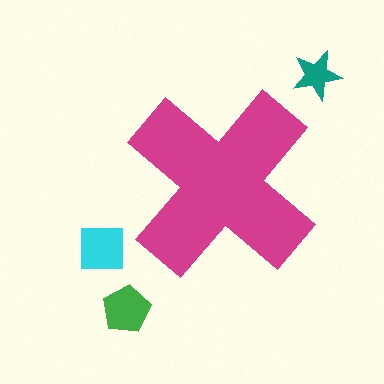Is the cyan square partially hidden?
No, the cyan square is fully visible.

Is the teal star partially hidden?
No, the teal star is fully visible.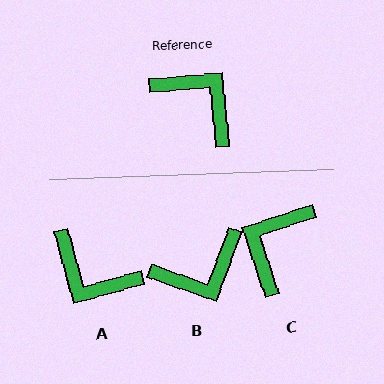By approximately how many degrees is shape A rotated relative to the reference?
Approximately 170 degrees clockwise.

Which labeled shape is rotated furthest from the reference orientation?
A, about 170 degrees away.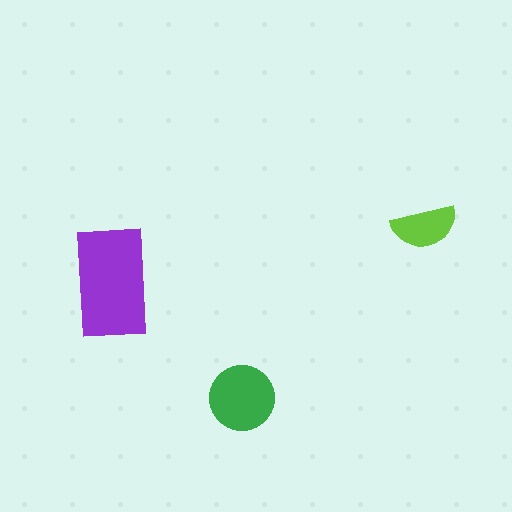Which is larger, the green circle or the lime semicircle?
The green circle.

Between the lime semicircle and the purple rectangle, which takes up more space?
The purple rectangle.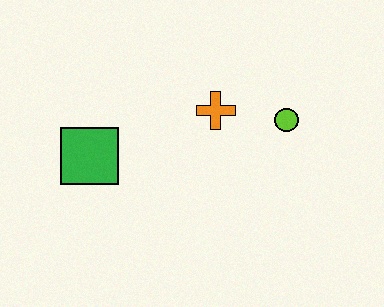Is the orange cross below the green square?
No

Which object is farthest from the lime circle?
The green square is farthest from the lime circle.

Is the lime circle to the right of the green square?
Yes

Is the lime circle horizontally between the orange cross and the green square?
No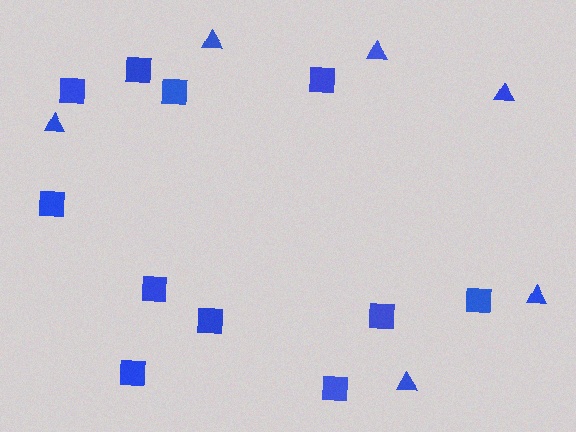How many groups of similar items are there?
There are 2 groups: one group of triangles (6) and one group of squares (11).